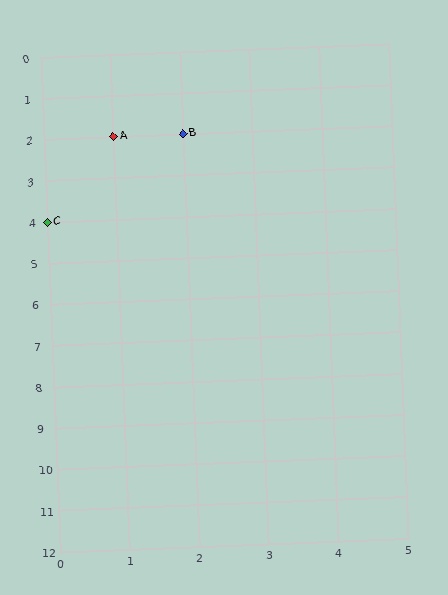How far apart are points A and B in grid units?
Points A and B are 1 column apart.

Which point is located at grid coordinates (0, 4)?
Point C is at (0, 4).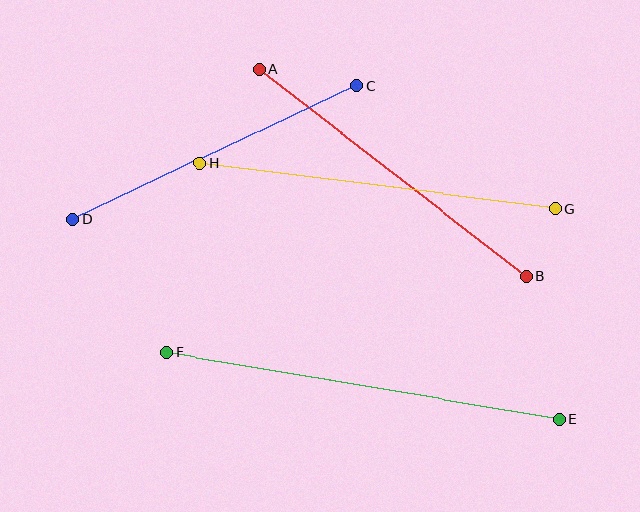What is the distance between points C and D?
The distance is approximately 313 pixels.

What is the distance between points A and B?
The distance is approximately 338 pixels.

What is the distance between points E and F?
The distance is approximately 399 pixels.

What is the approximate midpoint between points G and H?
The midpoint is at approximately (378, 186) pixels.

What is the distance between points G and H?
The distance is approximately 358 pixels.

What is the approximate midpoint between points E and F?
The midpoint is at approximately (363, 386) pixels.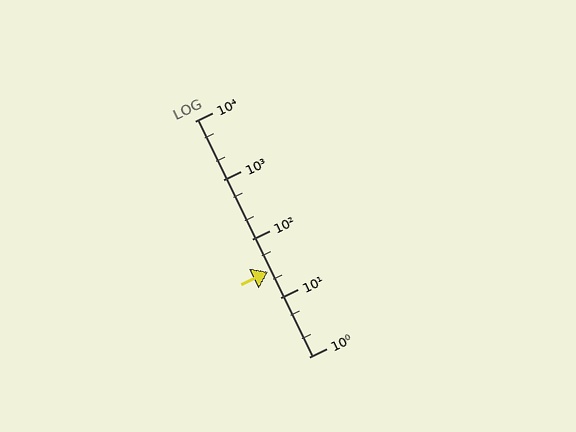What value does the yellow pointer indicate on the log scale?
The pointer indicates approximately 28.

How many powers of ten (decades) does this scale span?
The scale spans 4 decades, from 1 to 10000.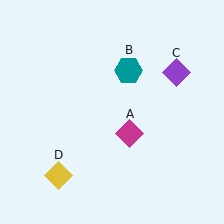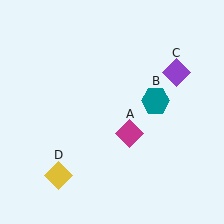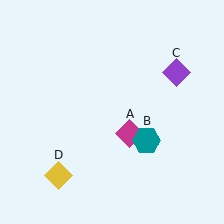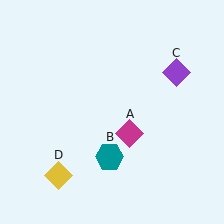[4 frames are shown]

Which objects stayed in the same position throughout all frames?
Magenta diamond (object A) and purple diamond (object C) and yellow diamond (object D) remained stationary.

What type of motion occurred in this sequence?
The teal hexagon (object B) rotated clockwise around the center of the scene.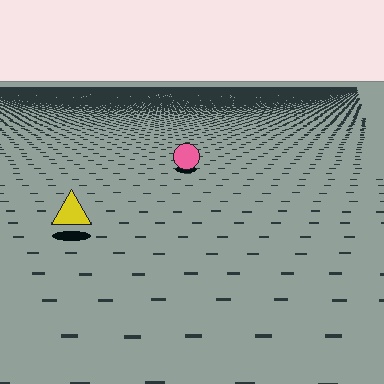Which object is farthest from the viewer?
The pink circle is farthest from the viewer. It appears smaller and the ground texture around it is denser.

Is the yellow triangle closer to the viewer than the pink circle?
Yes. The yellow triangle is closer — you can tell from the texture gradient: the ground texture is coarser near it.